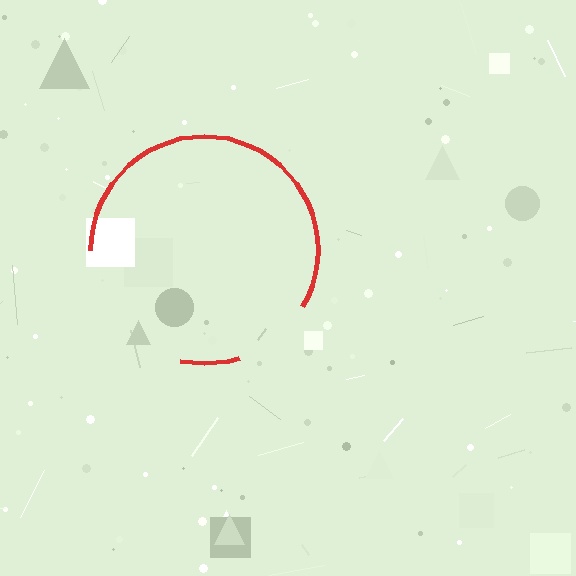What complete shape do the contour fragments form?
The contour fragments form a circle.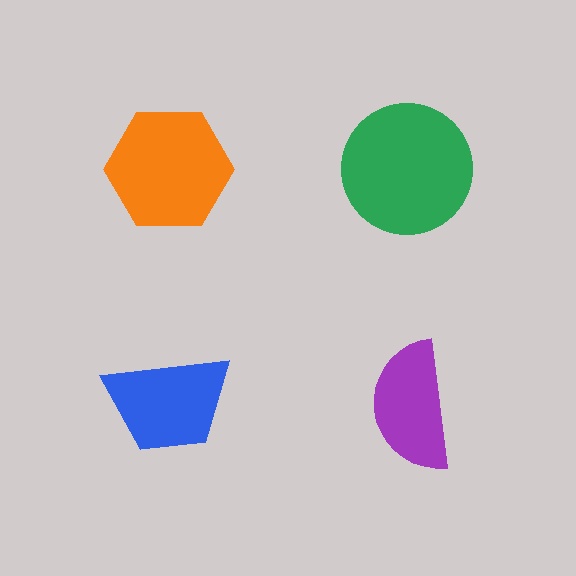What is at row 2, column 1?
A blue trapezoid.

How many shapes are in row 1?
2 shapes.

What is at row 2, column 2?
A purple semicircle.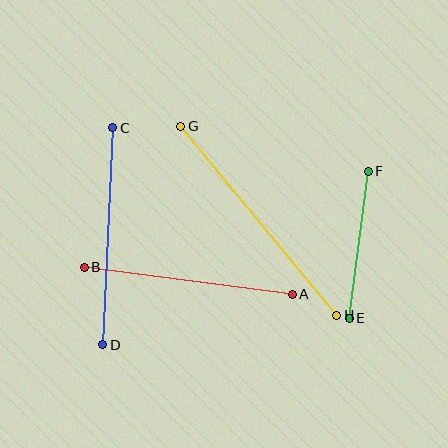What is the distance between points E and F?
The distance is approximately 148 pixels.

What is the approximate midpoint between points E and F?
The midpoint is at approximately (359, 245) pixels.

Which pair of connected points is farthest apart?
Points G and H are farthest apart.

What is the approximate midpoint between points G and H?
The midpoint is at approximately (259, 221) pixels.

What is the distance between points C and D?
The distance is approximately 217 pixels.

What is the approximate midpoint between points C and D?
The midpoint is at approximately (108, 236) pixels.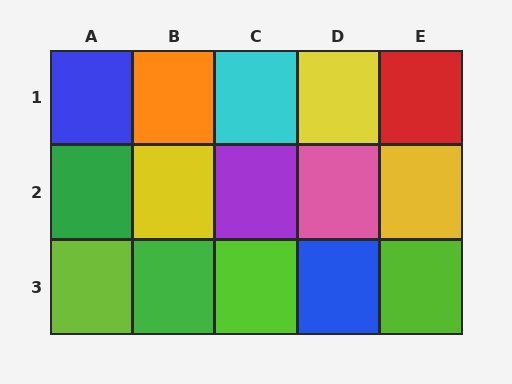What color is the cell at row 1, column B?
Orange.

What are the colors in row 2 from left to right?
Green, yellow, purple, pink, yellow.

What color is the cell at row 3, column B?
Green.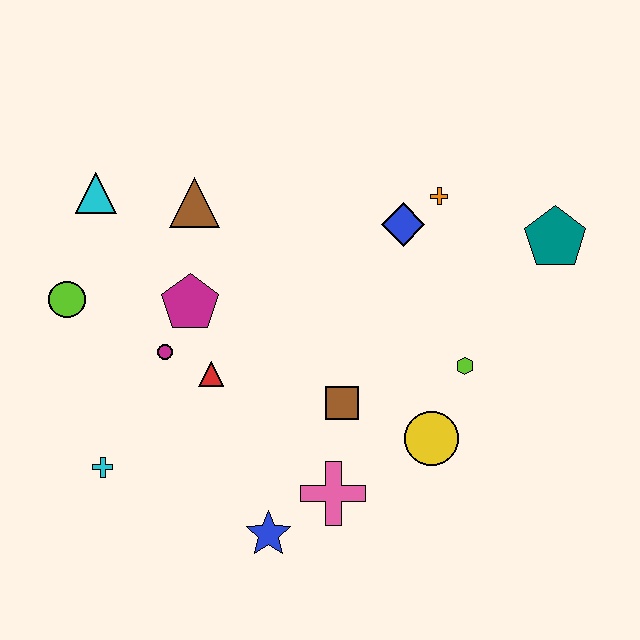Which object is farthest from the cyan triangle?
The teal pentagon is farthest from the cyan triangle.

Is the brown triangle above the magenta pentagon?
Yes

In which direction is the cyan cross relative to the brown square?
The cyan cross is to the left of the brown square.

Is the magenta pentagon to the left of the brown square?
Yes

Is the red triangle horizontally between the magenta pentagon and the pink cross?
Yes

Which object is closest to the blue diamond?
The orange cross is closest to the blue diamond.